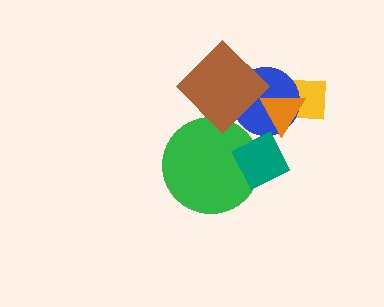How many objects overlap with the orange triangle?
3 objects overlap with the orange triangle.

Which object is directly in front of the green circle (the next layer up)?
The brown diamond is directly in front of the green circle.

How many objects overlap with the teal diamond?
1 object overlaps with the teal diamond.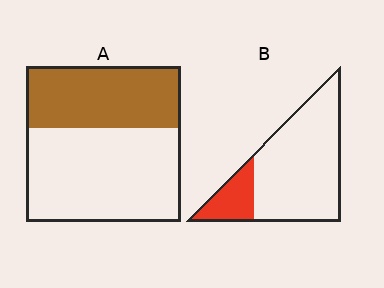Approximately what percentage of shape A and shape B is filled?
A is approximately 40% and B is approximately 20%.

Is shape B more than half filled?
No.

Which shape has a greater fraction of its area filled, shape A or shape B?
Shape A.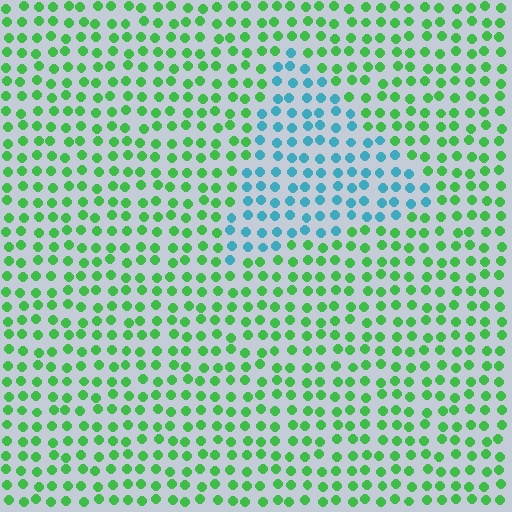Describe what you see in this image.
The image is filled with small green elements in a uniform arrangement. A triangle-shaped region is visible where the elements are tinted to a slightly different hue, forming a subtle color boundary.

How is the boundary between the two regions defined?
The boundary is defined purely by a slight shift in hue (about 65 degrees). Spacing, size, and orientation are identical on both sides.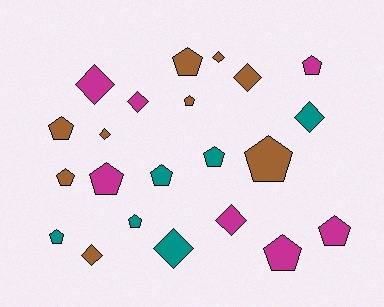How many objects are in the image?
There are 22 objects.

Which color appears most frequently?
Brown, with 9 objects.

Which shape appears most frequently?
Pentagon, with 13 objects.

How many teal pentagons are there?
There are 4 teal pentagons.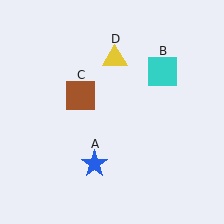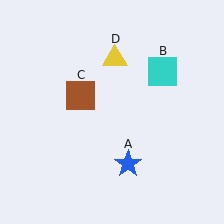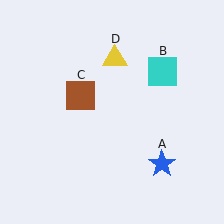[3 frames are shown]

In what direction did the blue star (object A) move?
The blue star (object A) moved right.